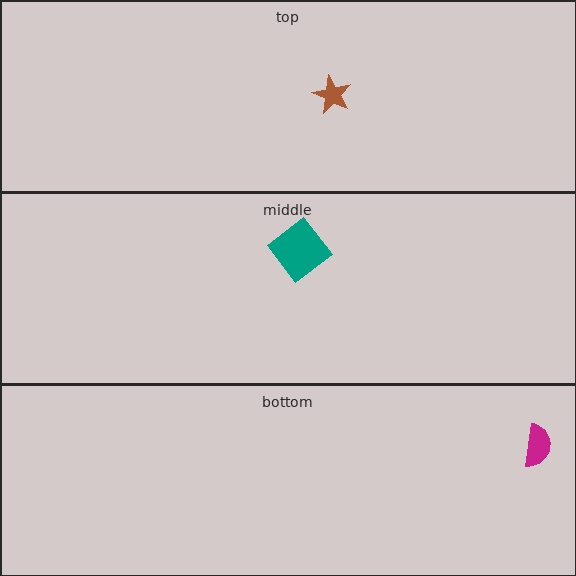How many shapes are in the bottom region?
1.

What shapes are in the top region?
The brown star.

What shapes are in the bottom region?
The magenta semicircle.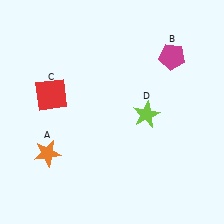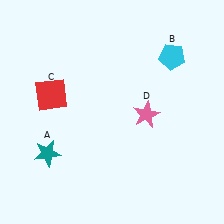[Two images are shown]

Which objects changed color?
A changed from orange to teal. B changed from magenta to cyan. D changed from lime to pink.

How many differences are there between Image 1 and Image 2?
There are 3 differences between the two images.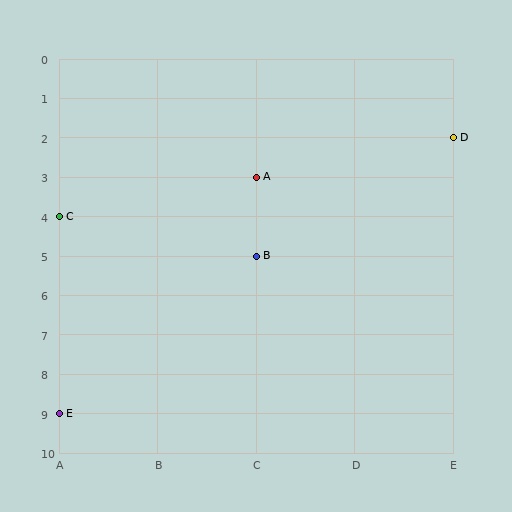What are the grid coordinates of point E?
Point E is at grid coordinates (A, 9).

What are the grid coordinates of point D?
Point D is at grid coordinates (E, 2).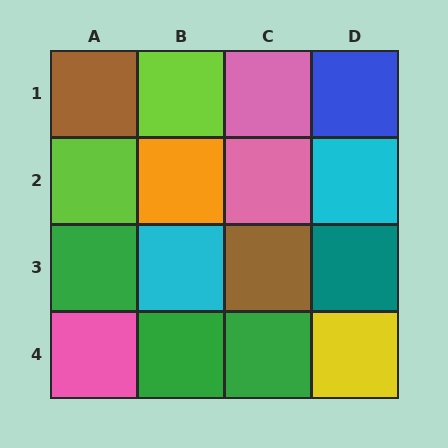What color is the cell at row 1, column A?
Brown.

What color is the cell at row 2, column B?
Orange.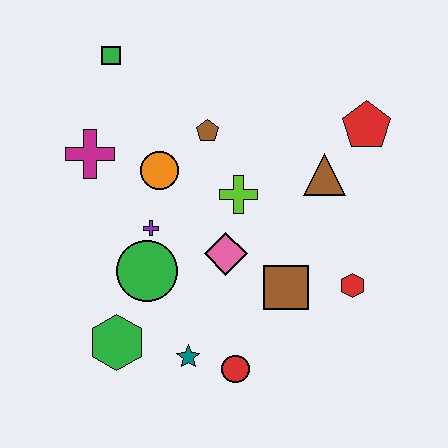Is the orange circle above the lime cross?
Yes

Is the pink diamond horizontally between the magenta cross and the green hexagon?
No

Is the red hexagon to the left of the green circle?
No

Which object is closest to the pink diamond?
The lime cross is closest to the pink diamond.